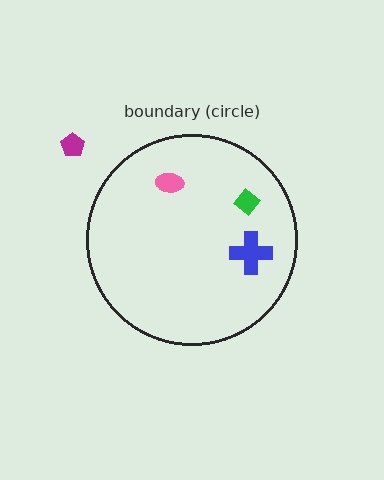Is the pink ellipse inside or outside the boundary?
Inside.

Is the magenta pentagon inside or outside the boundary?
Outside.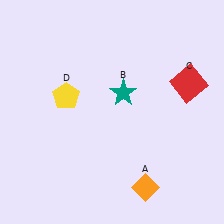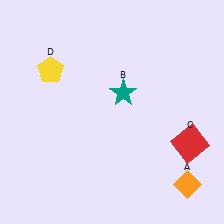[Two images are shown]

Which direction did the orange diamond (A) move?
The orange diamond (A) moved right.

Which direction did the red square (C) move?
The red square (C) moved down.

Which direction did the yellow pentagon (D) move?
The yellow pentagon (D) moved up.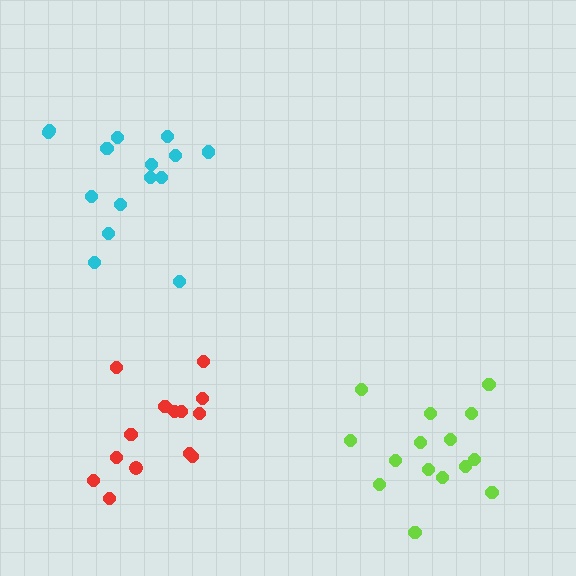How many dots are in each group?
Group 1: 14 dots, Group 2: 15 dots, Group 3: 15 dots (44 total).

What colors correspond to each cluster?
The clusters are colored: red, cyan, lime.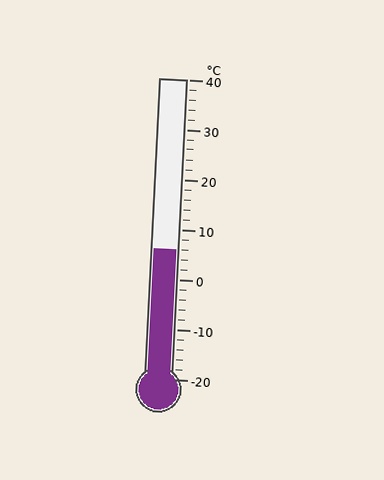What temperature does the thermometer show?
The thermometer shows approximately 6°C.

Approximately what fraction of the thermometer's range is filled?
The thermometer is filled to approximately 45% of its range.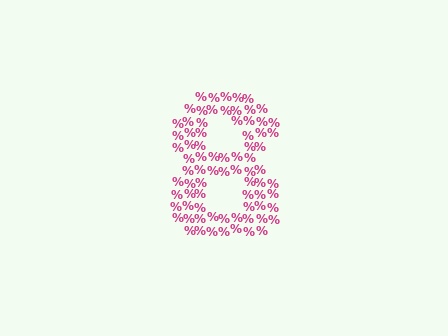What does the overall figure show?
The overall figure shows the digit 8.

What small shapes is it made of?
It is made of small percent signs.